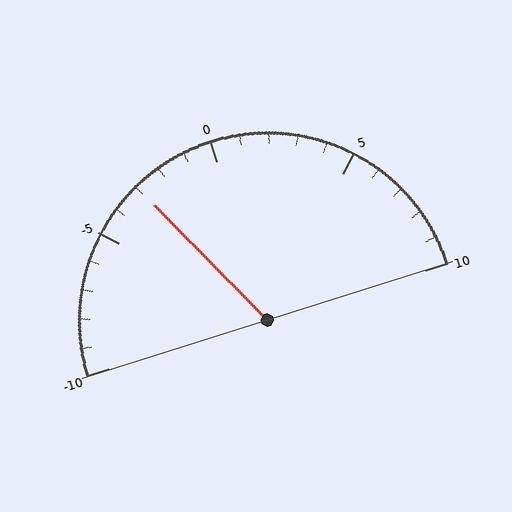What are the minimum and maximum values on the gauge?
The gauge ranges from -10 to 10.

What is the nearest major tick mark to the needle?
The nearest major tick mark is -5.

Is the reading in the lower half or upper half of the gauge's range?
The reading is in the lower half of the range (-10 to 10).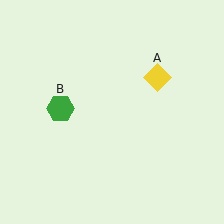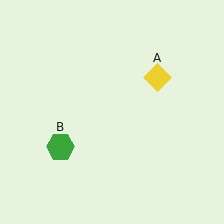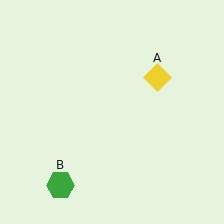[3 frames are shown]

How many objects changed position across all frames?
1 object changed position: green hexagon (object B).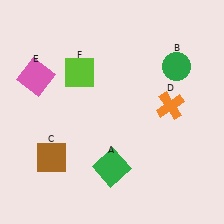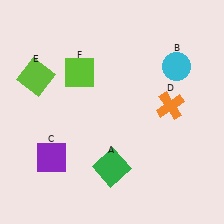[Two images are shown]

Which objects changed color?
B changed from green to cyan. C changed from brown to purple. E changed from pink to lime.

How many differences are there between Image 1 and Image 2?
There are 3 differences between the two images.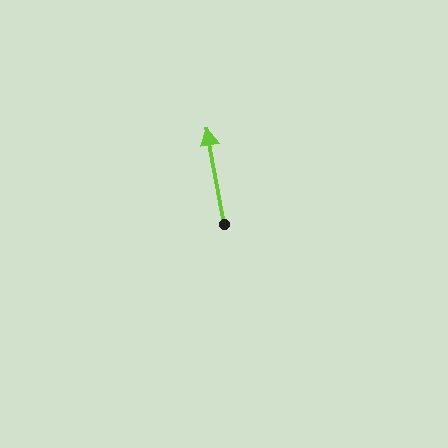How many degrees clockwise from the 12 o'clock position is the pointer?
Approximately 350 degrees.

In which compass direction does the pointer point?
North.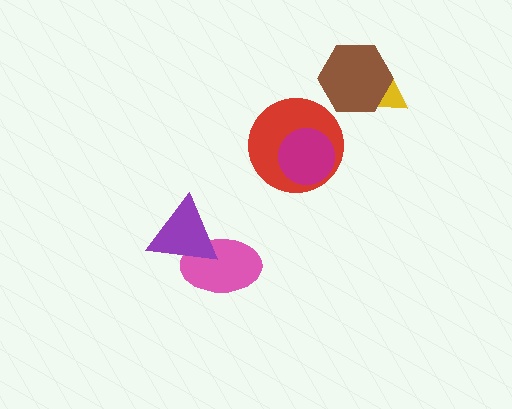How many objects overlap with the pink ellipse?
1 object overlaps with the pink ellipse.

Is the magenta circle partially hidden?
No, no other shape covers it.